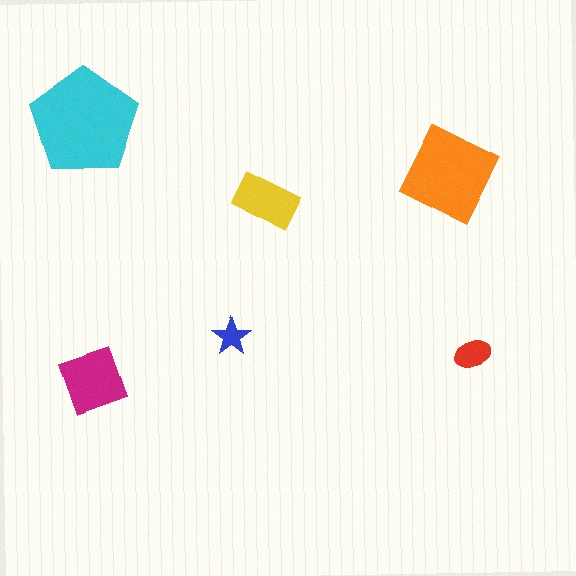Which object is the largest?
The cyan pentagon.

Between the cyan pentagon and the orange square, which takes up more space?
The cyan pentagon.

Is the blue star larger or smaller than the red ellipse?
Smaller.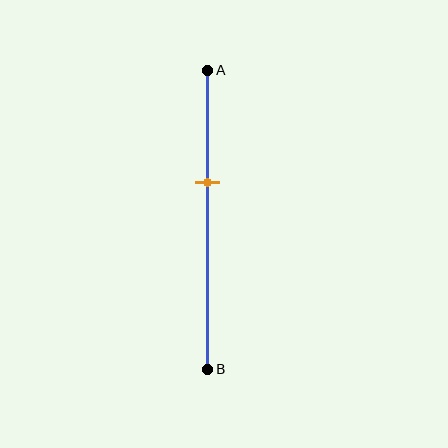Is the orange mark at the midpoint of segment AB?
No, the mark is at about 40% from A, not at the 50% midpoint.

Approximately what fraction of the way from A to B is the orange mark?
The orange mark is approximately 40% of the way from A to B.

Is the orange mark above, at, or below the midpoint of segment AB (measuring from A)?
The orange mark is above the midpoint of segment AB.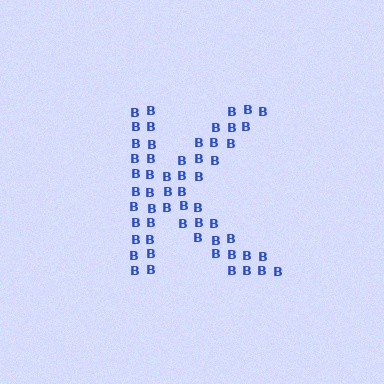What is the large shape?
The large shape is the letter K.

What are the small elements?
The small elements are letter B's.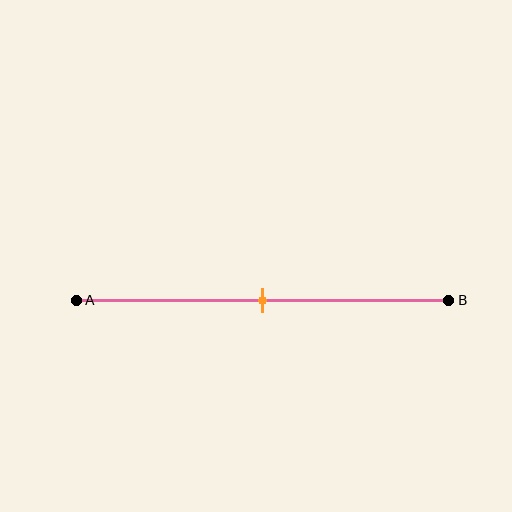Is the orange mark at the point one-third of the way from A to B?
No, the mark is at about 50% from A, not at the 33% one-third point.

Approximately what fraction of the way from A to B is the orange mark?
The orange mark is approximately 50% of the way from A to B.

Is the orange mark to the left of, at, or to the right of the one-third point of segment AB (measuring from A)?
The orange mark is to the right of the one-third point of segment AB.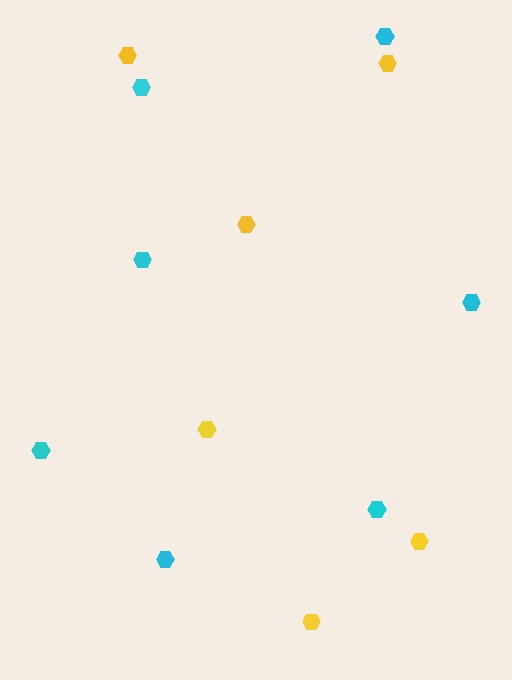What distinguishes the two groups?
There are 2 groups: one group of cyan hexagons (7) and one group of yellow hexagons (6).